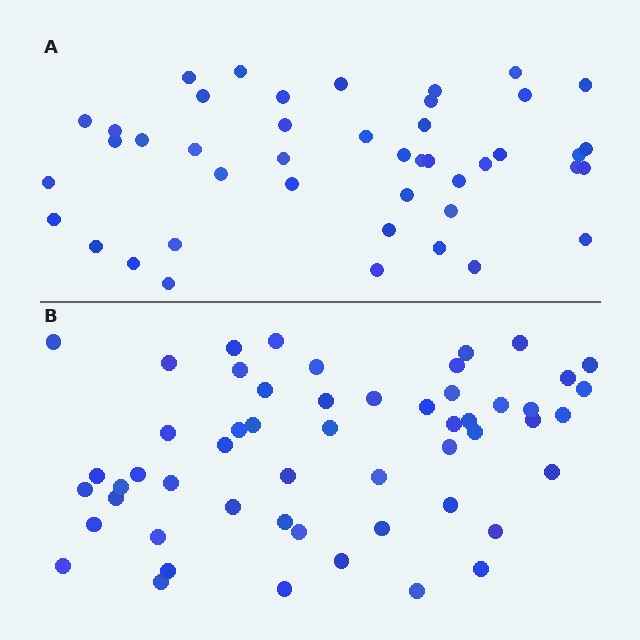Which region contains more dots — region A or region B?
Region B (the bottom region) has more dots.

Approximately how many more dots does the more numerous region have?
Region B has roughly 10 or so more dots than region A.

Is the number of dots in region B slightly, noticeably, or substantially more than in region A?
Region B has only slightly more — the two regions are fairly close. The ratio is roughly 1.2 to 1.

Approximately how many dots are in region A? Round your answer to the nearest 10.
About 40 dots. (The exact count is 44, which rounds to 40.)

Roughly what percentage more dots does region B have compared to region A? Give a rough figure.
About 25% more.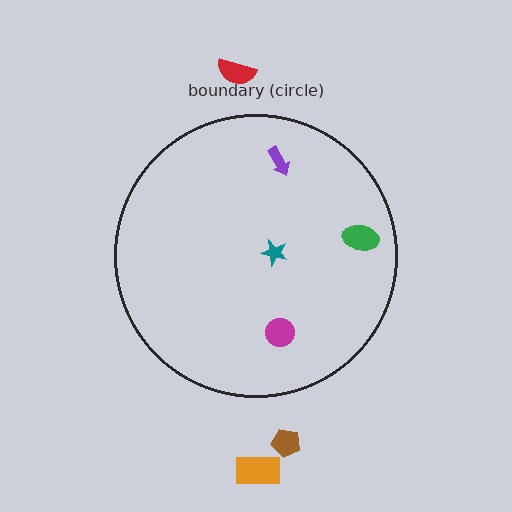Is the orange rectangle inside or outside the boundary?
Outside.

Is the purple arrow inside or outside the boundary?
Inside.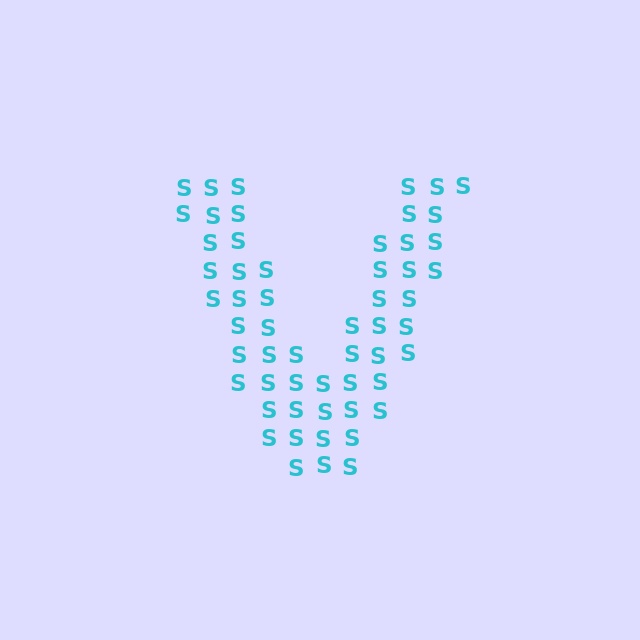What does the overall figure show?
The overall figure shows the letter V.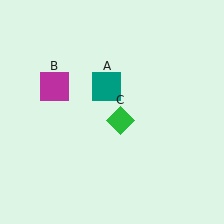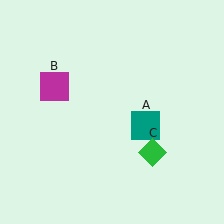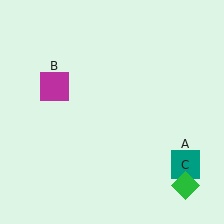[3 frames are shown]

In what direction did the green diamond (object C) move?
The green diamond (object C) moved down and to the right.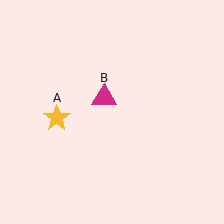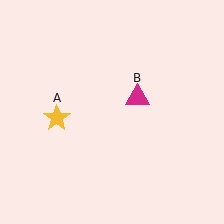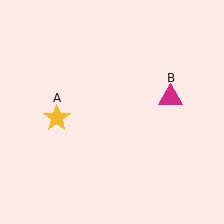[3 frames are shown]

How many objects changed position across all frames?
1 object changed position: magenta triangle (object B).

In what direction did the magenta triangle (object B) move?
The magenta triangle (object B) moved right.